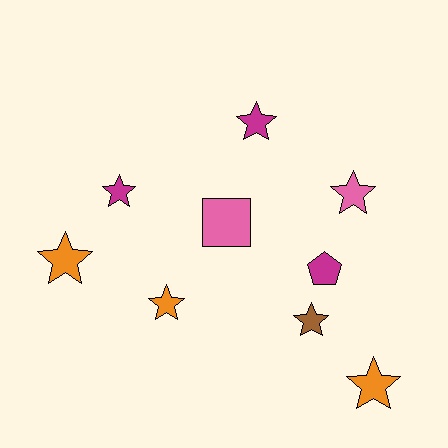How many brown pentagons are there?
There are no brown pentagons.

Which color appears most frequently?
Magenta, with 3 objects.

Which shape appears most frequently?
Star, with 7 objects.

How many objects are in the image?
There are 9 objects.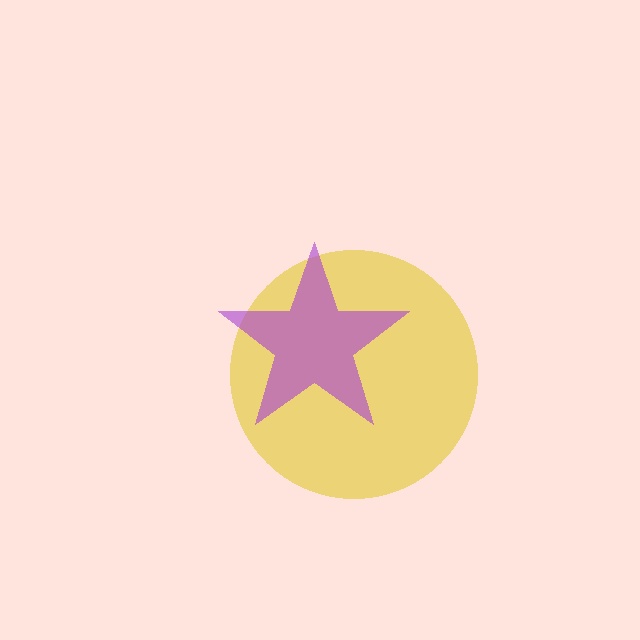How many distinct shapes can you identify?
There are 2 distinct shapes: a yellow circle, a purple star.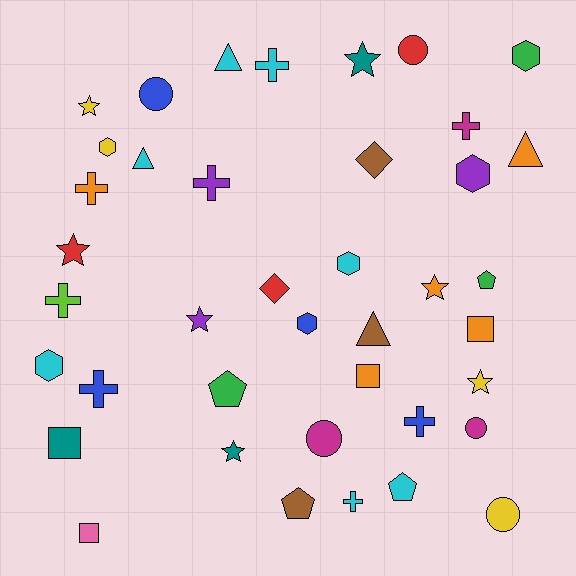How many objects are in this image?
There are 40 objects.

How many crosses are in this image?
There are 8 crosses.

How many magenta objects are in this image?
There are 3 magenta objects.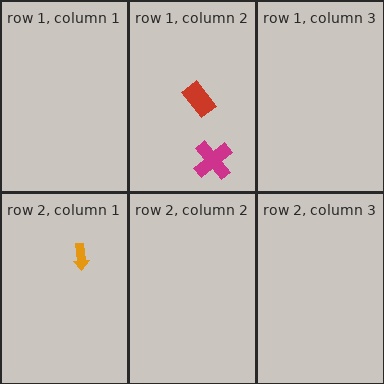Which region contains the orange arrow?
The row 2, column 1 region.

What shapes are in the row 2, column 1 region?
The orange arrow.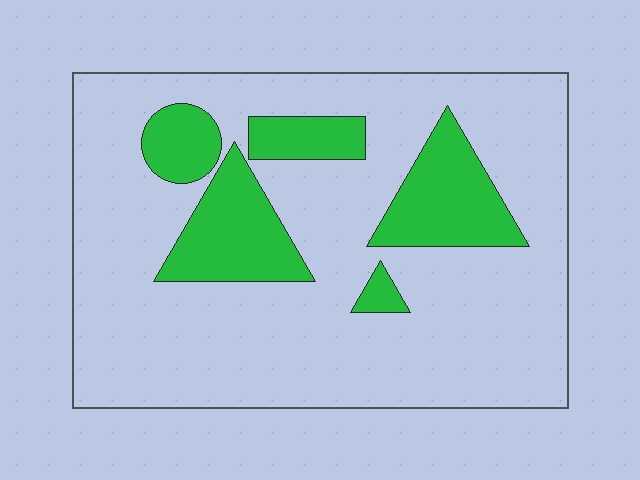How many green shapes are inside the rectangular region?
5.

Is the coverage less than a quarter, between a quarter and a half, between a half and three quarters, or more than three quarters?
Less than a quarter.